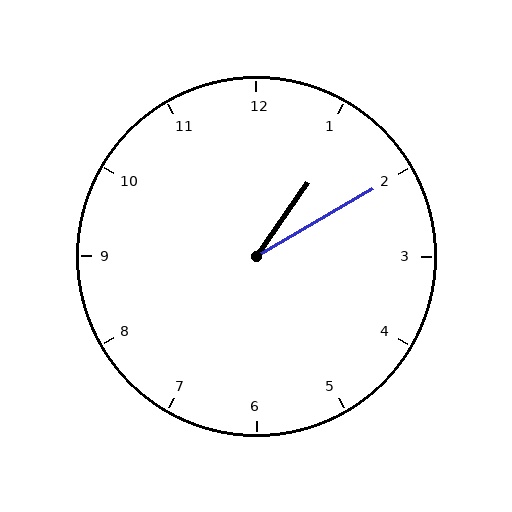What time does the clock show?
1:10.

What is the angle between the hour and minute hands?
Approximately 25 degrees.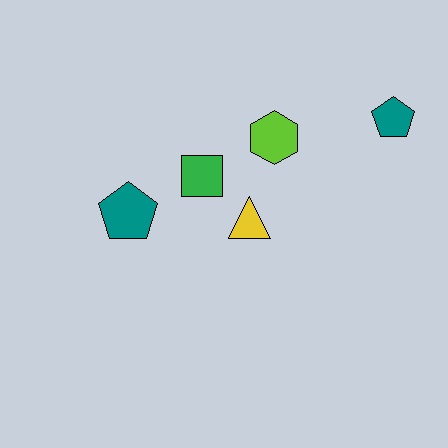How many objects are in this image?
There are 5 objects.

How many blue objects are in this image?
There are no blue objects.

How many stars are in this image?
There are no stars.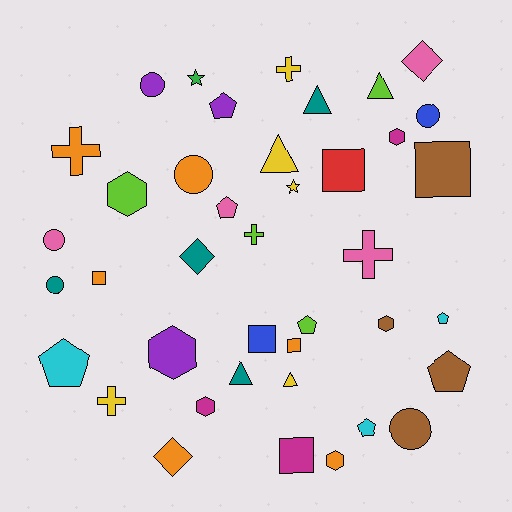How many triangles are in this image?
There are 5 triangles.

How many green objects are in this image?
There is 1 green object.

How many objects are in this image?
There are 40 objects.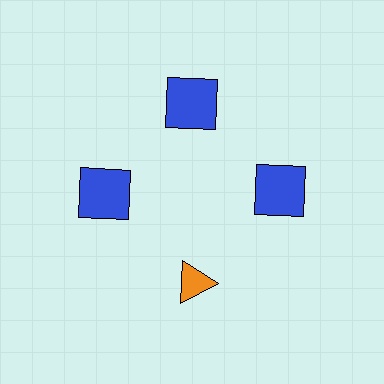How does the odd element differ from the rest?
It differs in both color (orange instead of blue) and shape (triangle instead of square).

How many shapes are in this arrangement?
There are 4 shapes arranged in a ring pattern.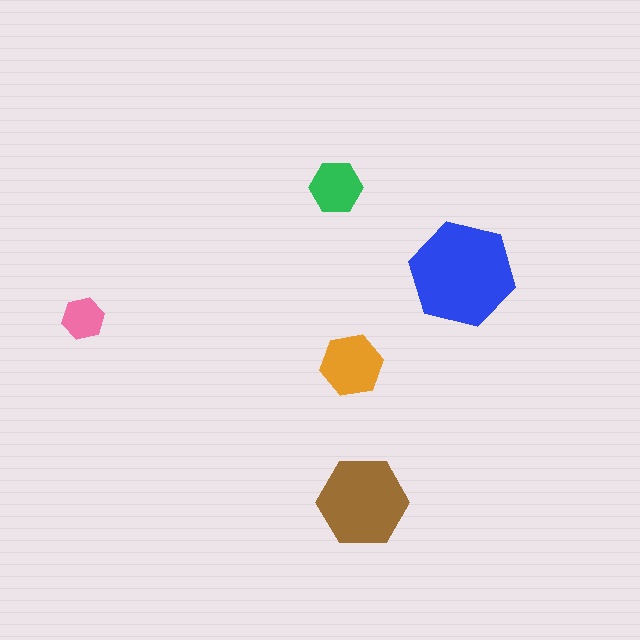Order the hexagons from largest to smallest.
the blue one, the brown one, the orange one, the green one, the pink one.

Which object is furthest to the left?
The pink hexagon is leftmost.